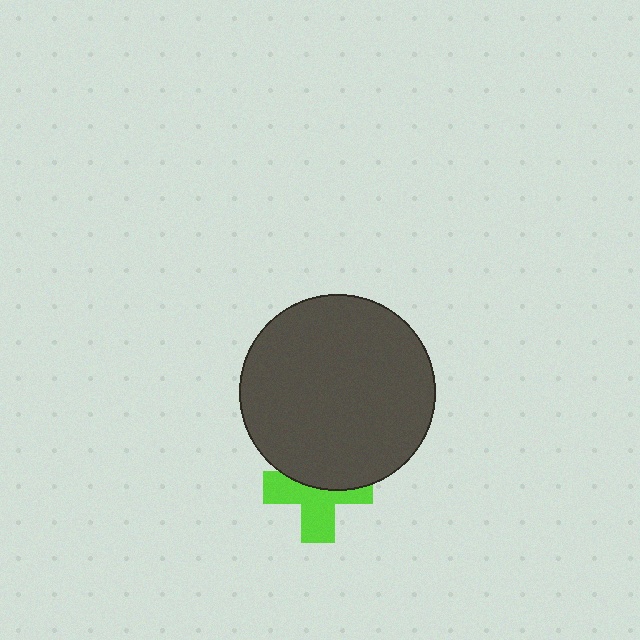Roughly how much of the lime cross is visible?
About half of it is visible (roughly 56%).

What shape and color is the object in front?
The object in front is a dark gray circle.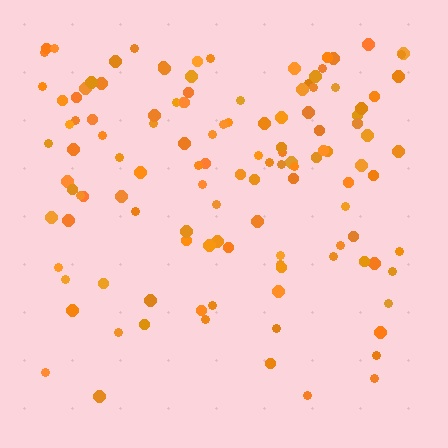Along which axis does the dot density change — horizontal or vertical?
Vertical.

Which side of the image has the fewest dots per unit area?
The bottom.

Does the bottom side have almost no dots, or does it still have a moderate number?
Still a moderate number, just noticeably fewer than the top.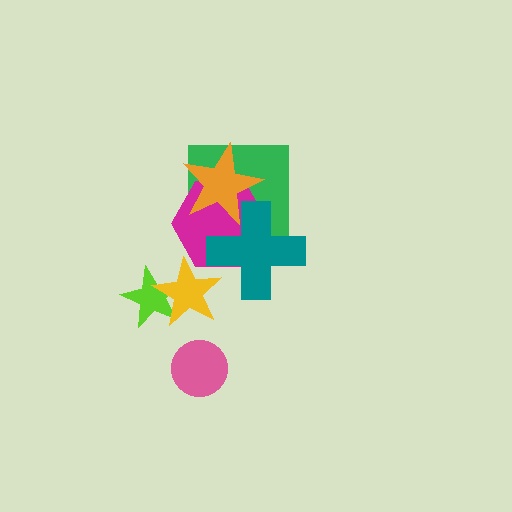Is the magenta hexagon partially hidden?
Yes, it is partially covered by another shape.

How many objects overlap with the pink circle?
0 objects overlap with the pink circle.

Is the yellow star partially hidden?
Yes, it is partially covered by another shape.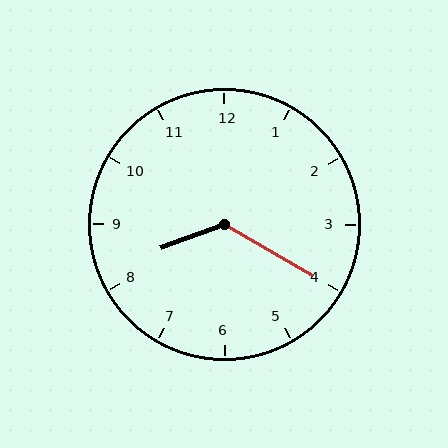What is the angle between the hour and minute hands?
Approximately 130 degrees.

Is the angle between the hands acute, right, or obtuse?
It is obtuse.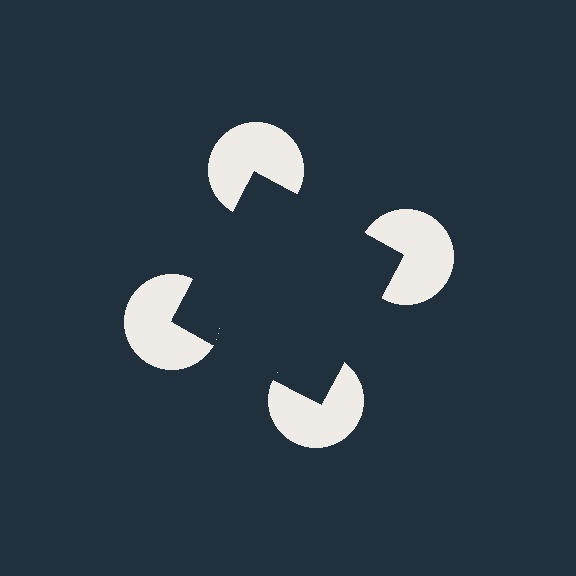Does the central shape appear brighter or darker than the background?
It typically appears slightly darker than the background, even though no actual brightness change is drawn.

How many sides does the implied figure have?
4 sides.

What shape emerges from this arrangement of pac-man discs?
An illusory square — its edges are inferred from the aligned wedge cuts in the pac-man discs, not physically drawn.